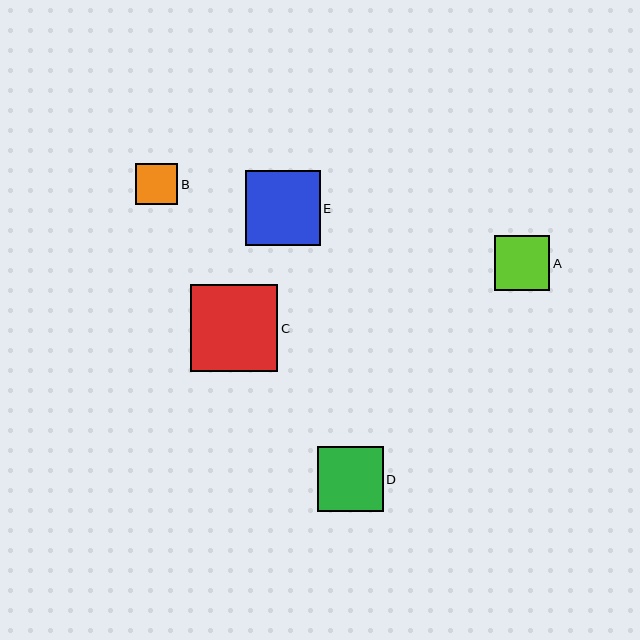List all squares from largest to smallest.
From largest to smallest: C, E, D, A, B.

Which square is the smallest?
Square B is the smallest with a size of approximately 42 pixels.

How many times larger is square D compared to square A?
Square D is approximately 1.2 times the size of square A.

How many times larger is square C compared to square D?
Square C is approximately 1.3 times the size of square D.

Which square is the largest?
Square C is the largest with a size of approximately 87 pixels.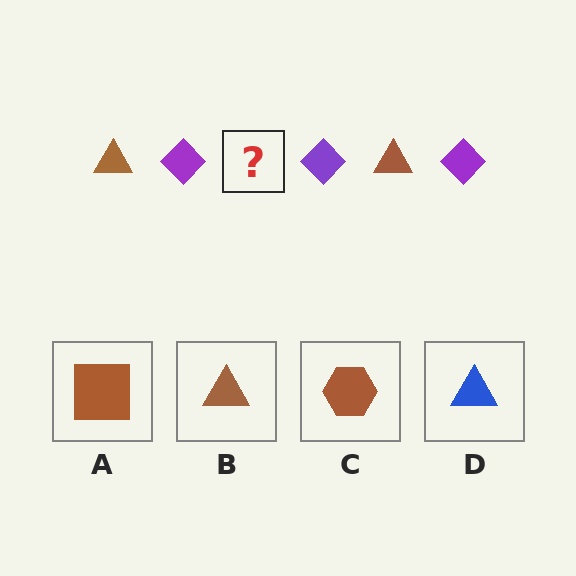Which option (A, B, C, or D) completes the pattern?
B.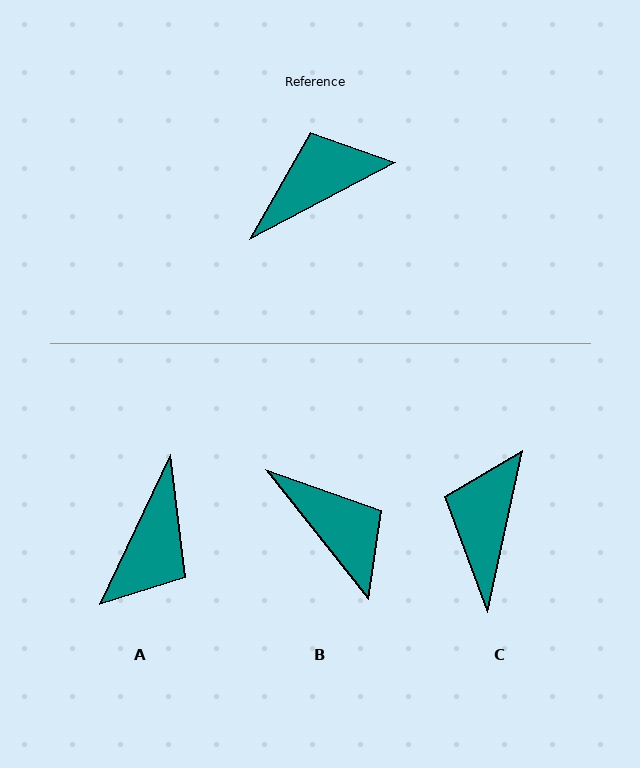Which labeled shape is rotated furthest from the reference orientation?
A, about 143 degrees away.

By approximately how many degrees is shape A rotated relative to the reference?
Approximately 143 degrees clockwise.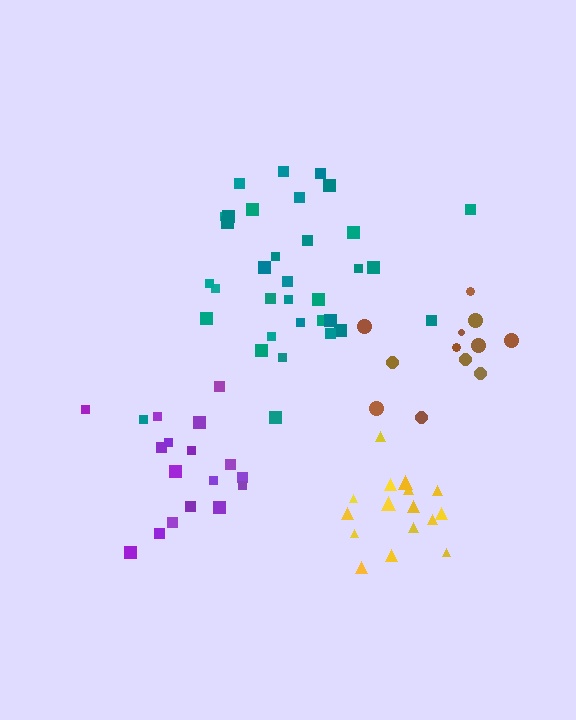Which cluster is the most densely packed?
Yellow.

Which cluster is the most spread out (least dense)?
Brown.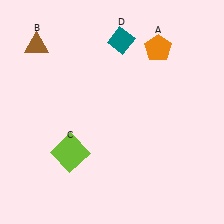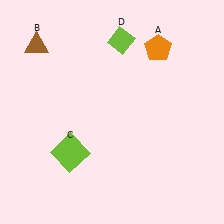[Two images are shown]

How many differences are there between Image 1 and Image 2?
There is 1 difference between the two images.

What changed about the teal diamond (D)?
In Image 1, D is teal. In Image 2, it changed to lime.